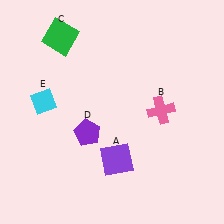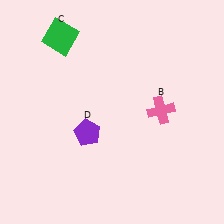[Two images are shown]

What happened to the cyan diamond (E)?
The cyan diamond (E) was removed in Image 2. It was in the top-left area of Image 1.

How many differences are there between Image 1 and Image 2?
There are 2 differences between the two images.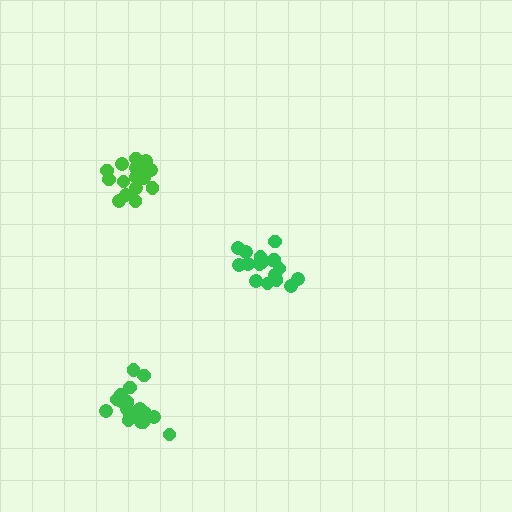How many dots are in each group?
Group 1: 18 dots, Group 2: 20 dots, Group 3: 18 dots (56 total).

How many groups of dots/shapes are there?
There are 3 groups.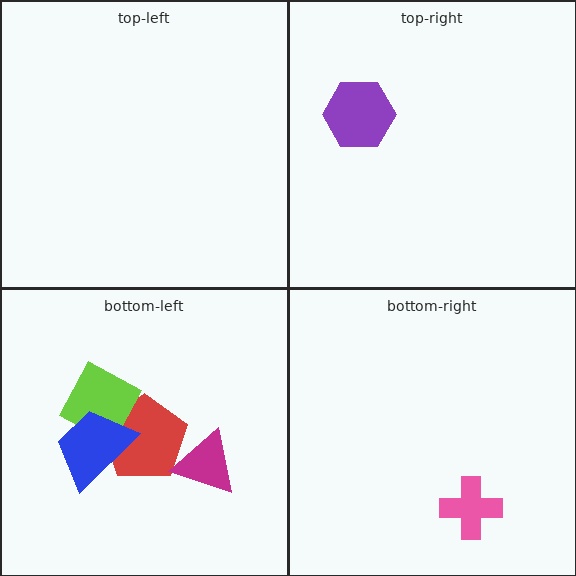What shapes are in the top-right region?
The purple hexagon.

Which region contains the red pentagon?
The bottom-left region.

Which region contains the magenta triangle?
The bottom-left region.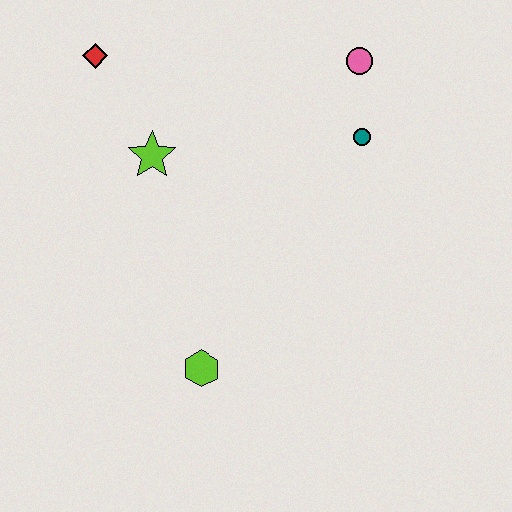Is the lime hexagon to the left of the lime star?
No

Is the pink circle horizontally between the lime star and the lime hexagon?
No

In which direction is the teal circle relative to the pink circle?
The teal circle is below the pink circle.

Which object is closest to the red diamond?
The lime star is closest to the red diamond.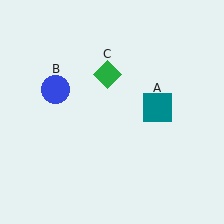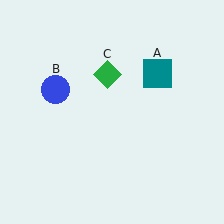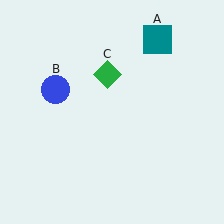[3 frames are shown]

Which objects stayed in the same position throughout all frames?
Blue circle (object B) and green diamond (object C) remained stationary.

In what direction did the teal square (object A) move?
The teal square (object A) moved up.